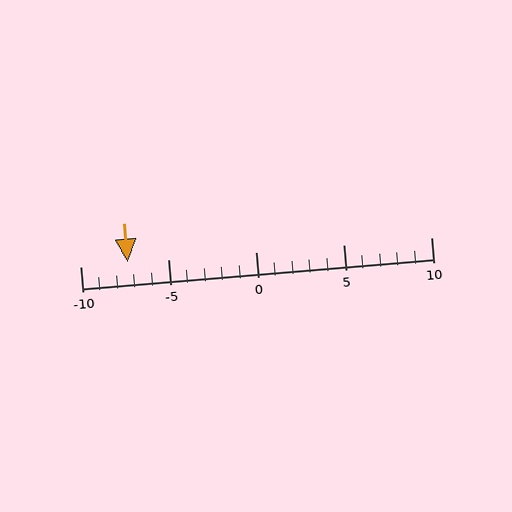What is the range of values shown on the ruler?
The ruler shows values from -10 to 10.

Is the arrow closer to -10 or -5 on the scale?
The arrow is closer to -5.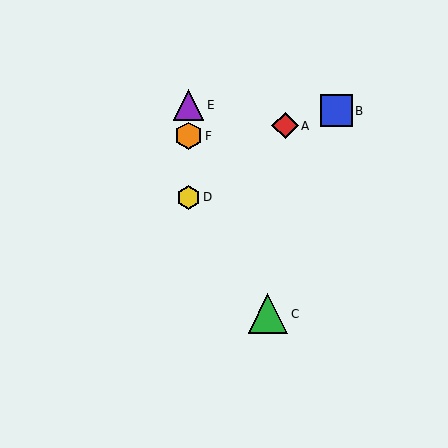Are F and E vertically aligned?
Yes, both are at x≈188.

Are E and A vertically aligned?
No, E is at x≈188 and A is at x≈285.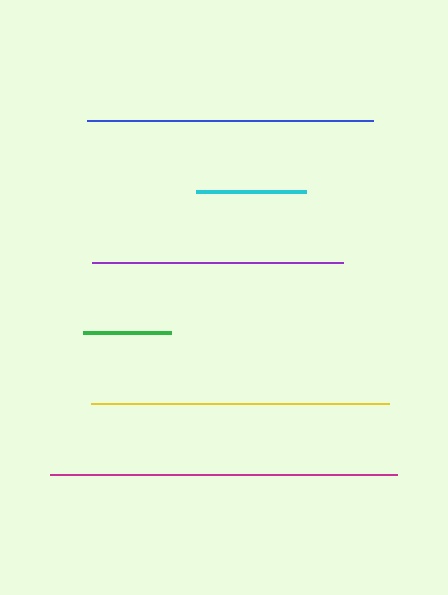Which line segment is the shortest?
The green line is the shortest at approximately 88 pixels.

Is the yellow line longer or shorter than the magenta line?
The magenta line is longer than the yellow line.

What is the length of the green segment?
The green segment is approximately 88 pixels long.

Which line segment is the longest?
The magenta line is the longest at approximately 348 pixels.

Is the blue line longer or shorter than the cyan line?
The blue line is longer than the cyan line.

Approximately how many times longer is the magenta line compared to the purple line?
The magenta line is approximately 1.4 times the length of the purple line.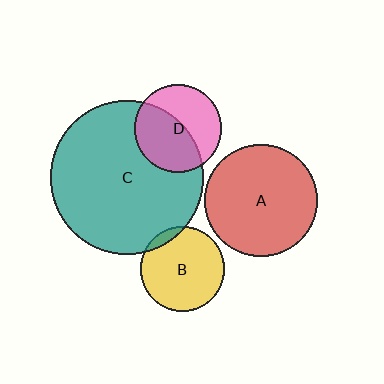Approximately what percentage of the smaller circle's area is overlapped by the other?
Approximately 5%.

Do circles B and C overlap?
Yes.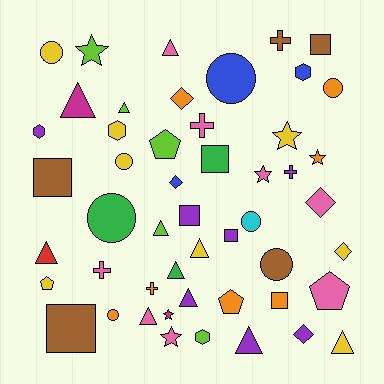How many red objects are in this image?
There is 1 red object.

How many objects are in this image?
There are 50 objects.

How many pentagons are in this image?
There are 4 pentagons.